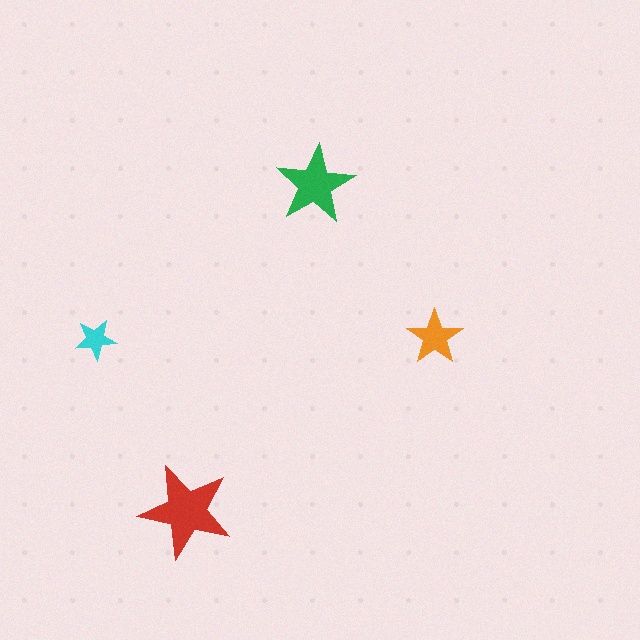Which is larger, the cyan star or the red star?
The red one.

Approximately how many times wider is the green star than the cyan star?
About 2 times wider.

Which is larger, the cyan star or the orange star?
The orange one.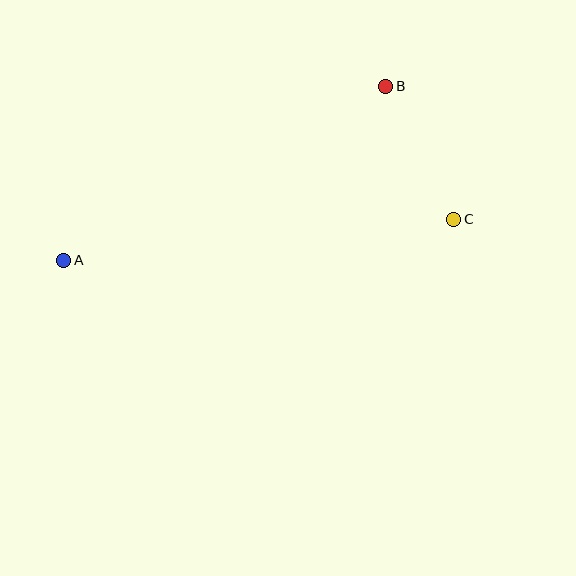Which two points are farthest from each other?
Points A and C are farthest from each other.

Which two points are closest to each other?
Points B and C are closest to each other.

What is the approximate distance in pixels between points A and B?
The distance between A and B is approximately 366 pixels.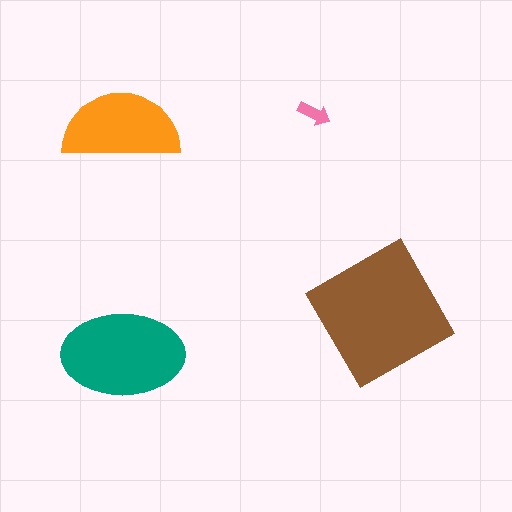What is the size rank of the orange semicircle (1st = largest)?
3rd.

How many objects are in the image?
There are 4 objects in the image.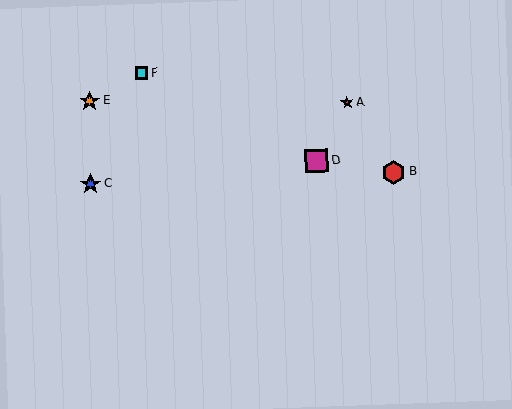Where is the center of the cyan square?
The center of the cyan square is at (142, 73).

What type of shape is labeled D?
Shape D is a magenta square.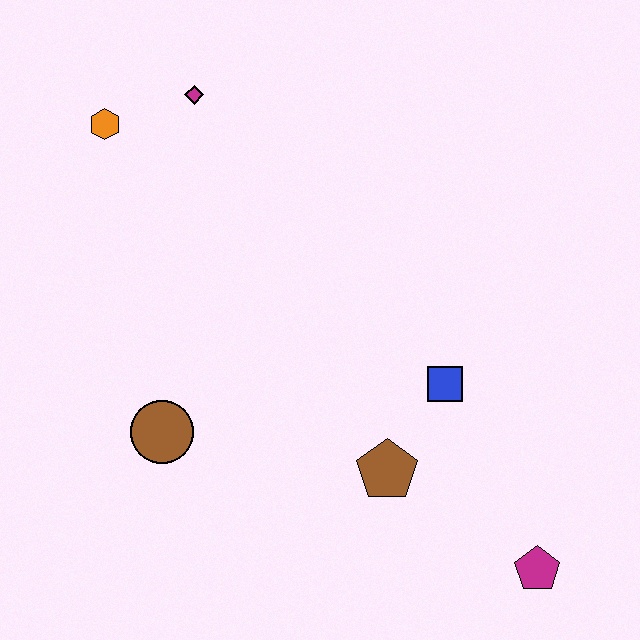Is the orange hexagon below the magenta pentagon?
No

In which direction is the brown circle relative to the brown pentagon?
The brown circle is to the left of the brown pentagon.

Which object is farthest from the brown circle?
The magenta pentagon is farthest from the brown circle.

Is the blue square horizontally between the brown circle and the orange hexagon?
No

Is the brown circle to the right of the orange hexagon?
Yes